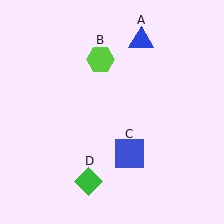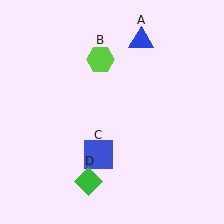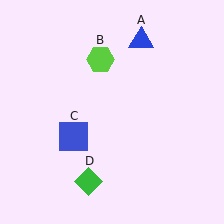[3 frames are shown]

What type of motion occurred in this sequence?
The blue square (object C) rotated clockwise around the center of the scene.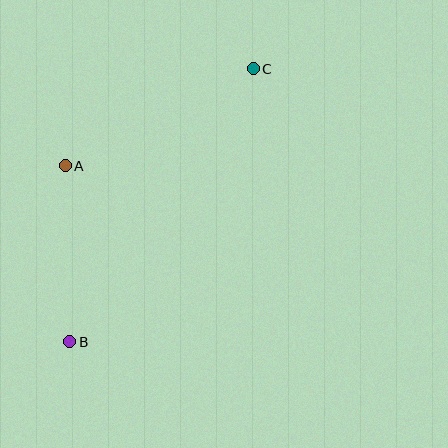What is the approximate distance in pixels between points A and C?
The distance between A and C is approximately 211 pixels.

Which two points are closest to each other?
Points A and B are closest to each other.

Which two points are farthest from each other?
Points B and C are farthest from each other.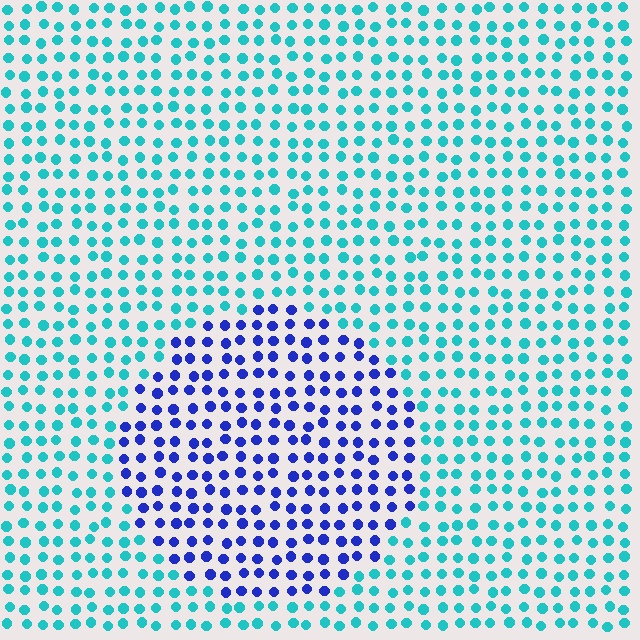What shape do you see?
I see a circle.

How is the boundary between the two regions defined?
The boundary is defined purely by a slight shift in hue (about 56 degrees). Spacing, size, and orientation are identical on both sides.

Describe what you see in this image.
The image is filled with small cyan elements in a uniform arrangement. A circle-shaped region is visible where the elements are tinted to a slightly different hue, forming a subtle color boundary.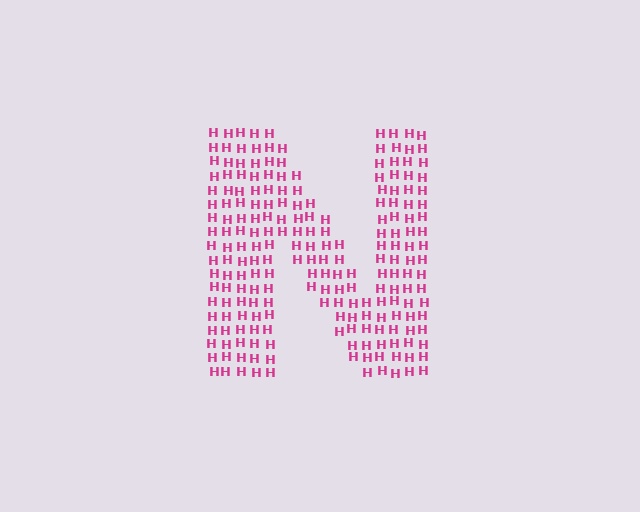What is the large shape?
The large shape is the letter N.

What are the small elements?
The small elements are letter H's.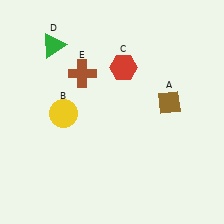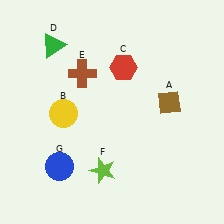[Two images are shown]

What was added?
A lime star (F), a blue circle (G) were added in Image 2.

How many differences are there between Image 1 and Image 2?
There are 2 differences between the two images.